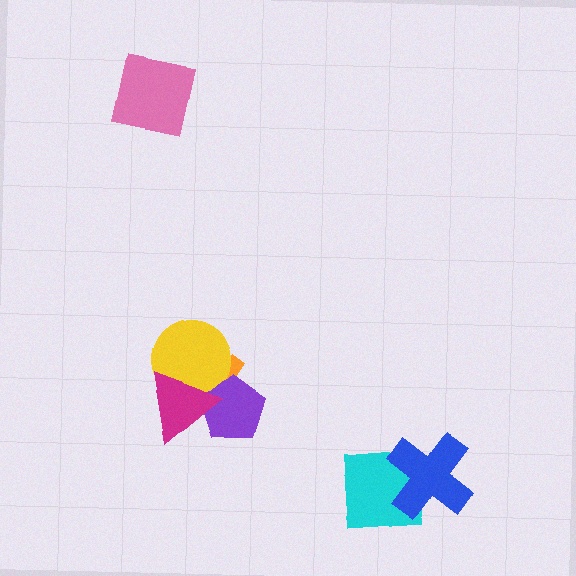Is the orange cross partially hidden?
Yes, it is partially covered by another shape.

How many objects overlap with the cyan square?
1 object overlaps with the cyan square.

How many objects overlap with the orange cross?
3 objects overlap with the orange cross.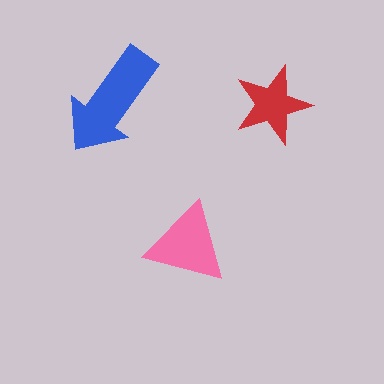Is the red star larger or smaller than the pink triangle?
Smaller.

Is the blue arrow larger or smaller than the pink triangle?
Larger.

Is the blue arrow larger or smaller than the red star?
Larger.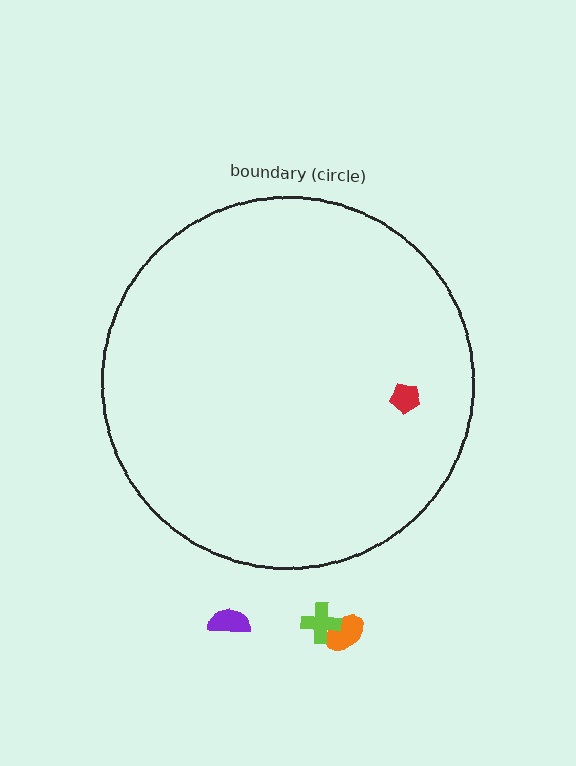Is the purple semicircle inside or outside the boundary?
Outside.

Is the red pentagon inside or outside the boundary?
Inside.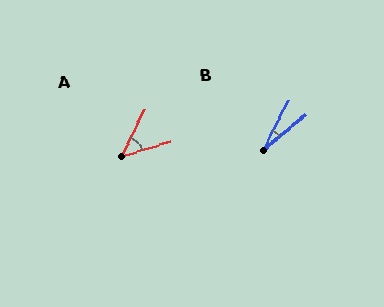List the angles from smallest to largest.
B (23°), A (47°).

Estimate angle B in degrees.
Approximately 23 degrees.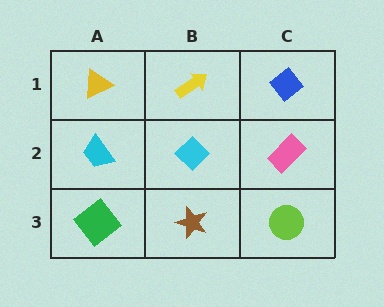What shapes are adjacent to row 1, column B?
A cyan diamond (row 2, column B), a yellow triangle (row 1, column A), a blue diamond (row 1, column C).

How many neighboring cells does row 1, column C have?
2.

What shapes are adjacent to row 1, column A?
A cyan trapezoid (row 2, column A), a yellow arrow (row 1, column B).